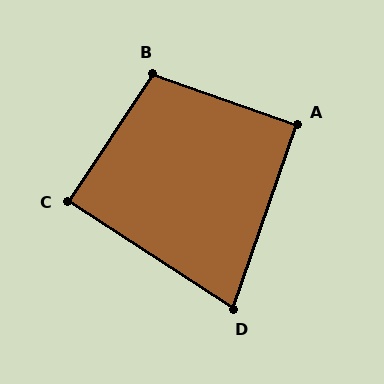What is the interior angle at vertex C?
Approximately 90 degrees (approximately right).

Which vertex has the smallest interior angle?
D, at approximately 76 degrees.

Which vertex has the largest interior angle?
B, at approximately 104 degrees.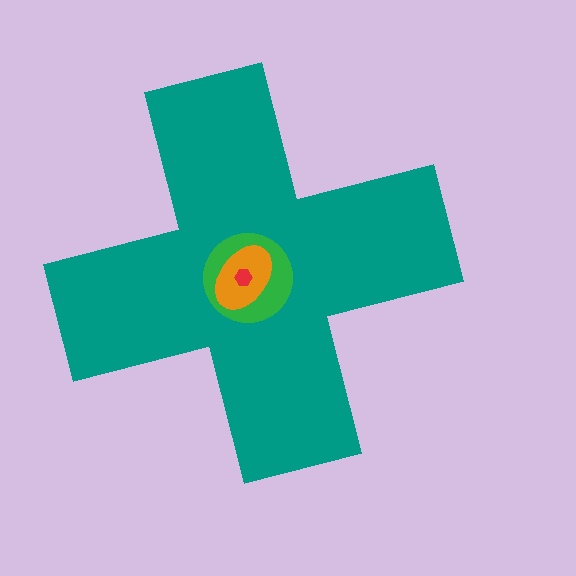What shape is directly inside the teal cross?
The green circle.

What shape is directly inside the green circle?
The orange ellipse.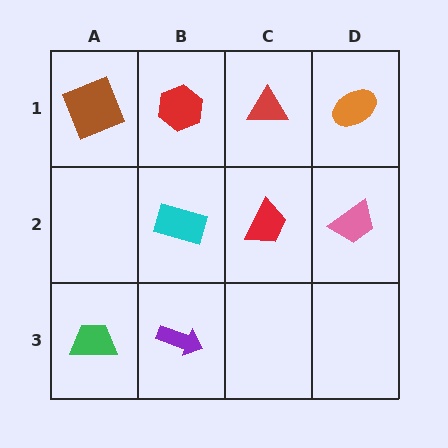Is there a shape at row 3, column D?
No, that cell is empty.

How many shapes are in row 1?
4 shapes.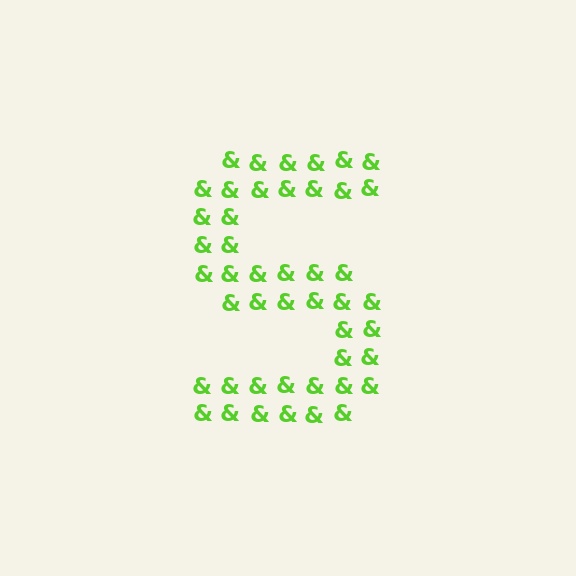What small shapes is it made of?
It is made of small ampersands.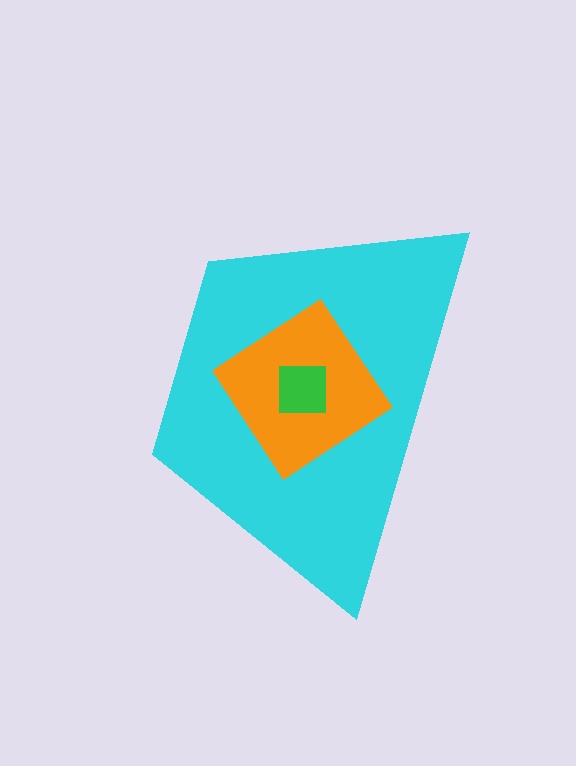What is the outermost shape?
The cyan trapezoid.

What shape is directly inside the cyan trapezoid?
The orange diamond.